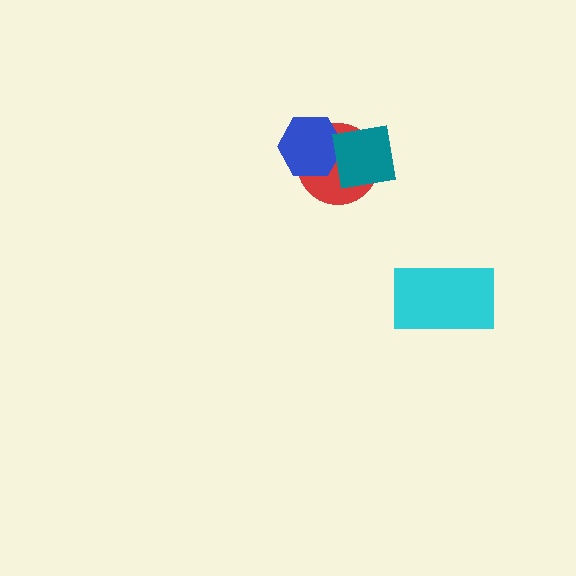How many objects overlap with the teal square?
2 objects overlap with the teal square.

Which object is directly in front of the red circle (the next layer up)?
The blue hexagon is directly in front of the red circle.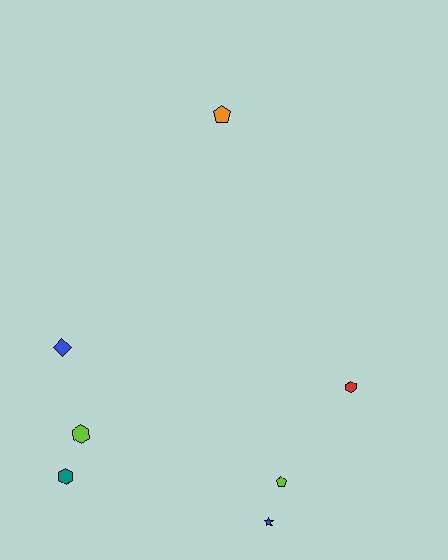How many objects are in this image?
There are 7 objects.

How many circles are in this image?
There are no circles.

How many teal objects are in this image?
There is 1 teal object.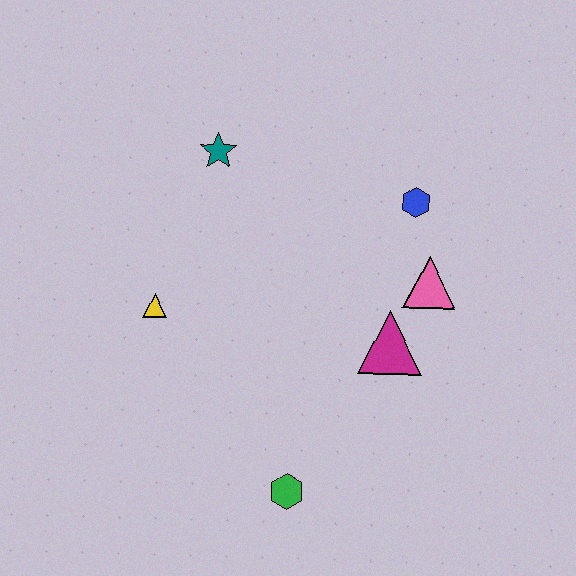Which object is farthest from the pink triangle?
The yellow triangle is farthest from the pink triangle.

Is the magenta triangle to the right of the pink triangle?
No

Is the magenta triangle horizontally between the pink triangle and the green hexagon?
Yes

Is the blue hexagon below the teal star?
Yes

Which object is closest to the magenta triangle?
The pink triangle is closest to the magenta triangle.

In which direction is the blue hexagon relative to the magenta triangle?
The blue hexagon is above the magenta triangle.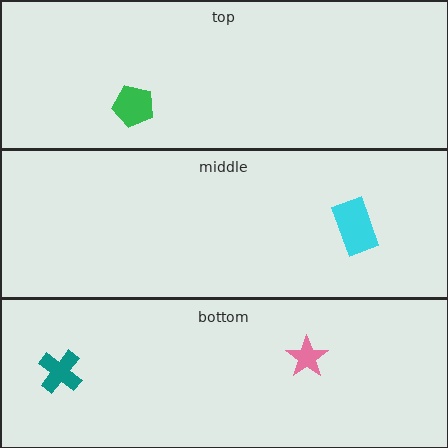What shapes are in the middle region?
The cyan rectangle.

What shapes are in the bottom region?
The teal cross, the pink star.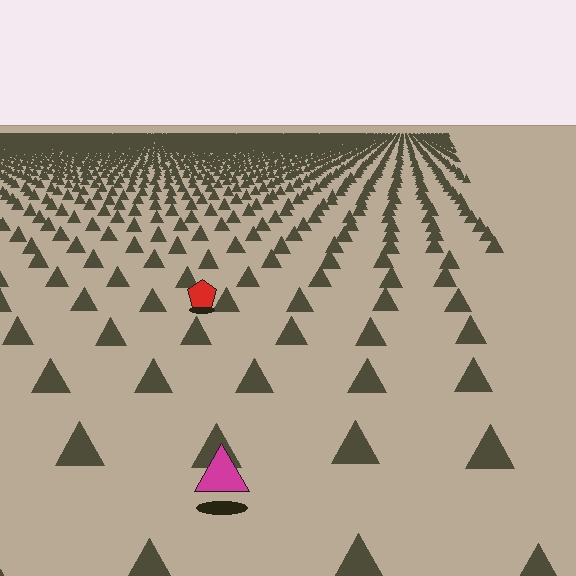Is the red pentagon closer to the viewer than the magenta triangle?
No. The magenta triangle is closer — you can tell from the texture gradient: the ground texture is coarser near it.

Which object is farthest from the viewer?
The red pentagon is farthest from the viewer. It appears smaller and the ground texture around it is denser.